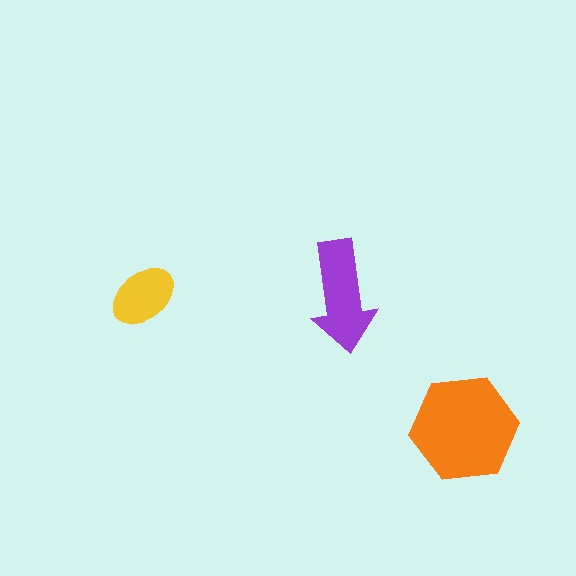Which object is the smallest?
The yellow ellipse.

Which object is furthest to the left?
The yellow ellipse is leftmost.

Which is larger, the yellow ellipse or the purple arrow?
The purple arrow.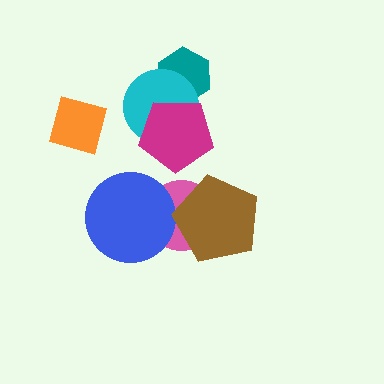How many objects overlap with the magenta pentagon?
2 objects overlap with the magenta pentagon.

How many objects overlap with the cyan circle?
2 objects overlap with the cyan circle.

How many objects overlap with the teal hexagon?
2 objects overlap with the teal hexagon.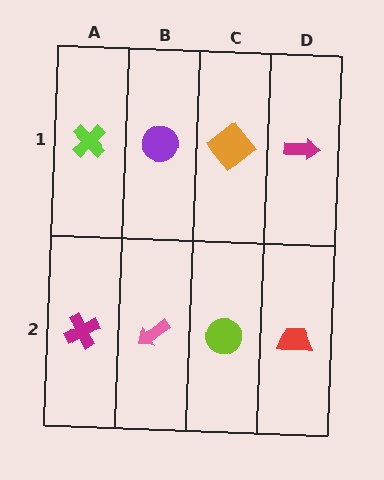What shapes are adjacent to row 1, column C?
A lime circle (row 2, column C), a purple circle (row 1, column B), a magenta arrow (row 1, column D).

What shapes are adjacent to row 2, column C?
An orange diamond (row 1, column C), a pink arrow (row 2, column B), a red trapezoid (row 2, column D).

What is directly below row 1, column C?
A lime circle.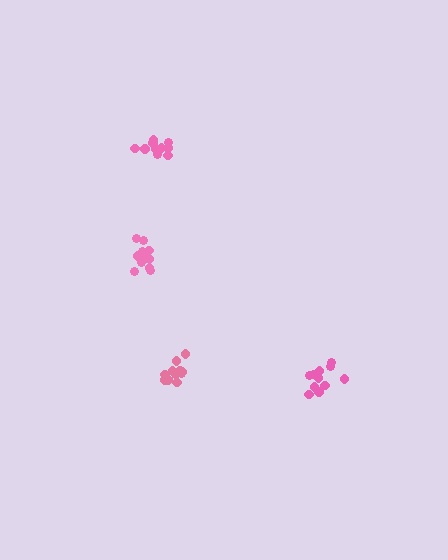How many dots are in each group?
Group 1: 13 dots, Group 2: 11 dots, Group 3: 12 dots, Group 4: 11 dots (47 total).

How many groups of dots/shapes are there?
There are 4 groups.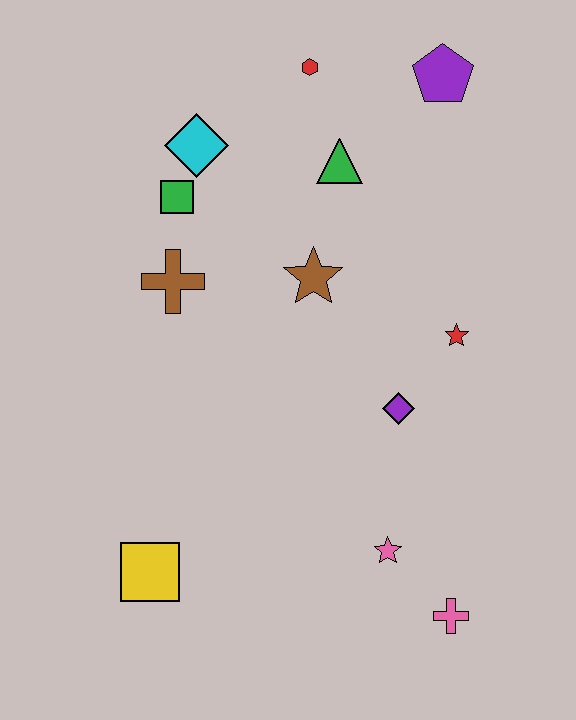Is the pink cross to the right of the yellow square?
Yes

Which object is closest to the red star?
The purple diamond is closest to the red star.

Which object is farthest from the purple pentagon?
The yellow square is farthest from the purple pentagon.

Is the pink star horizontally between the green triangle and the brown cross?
No